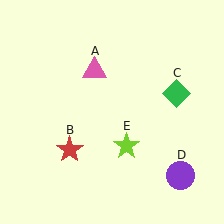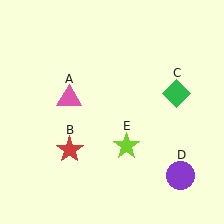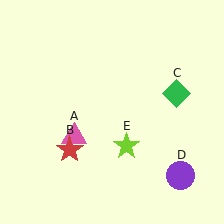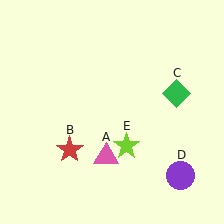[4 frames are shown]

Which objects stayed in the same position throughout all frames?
Red star (object B) and green diamond (object C) and purple circle (object D) and lime star (object E) remained stationary.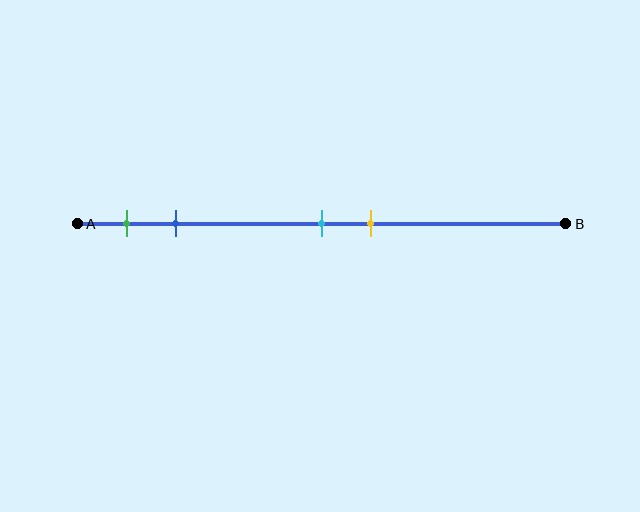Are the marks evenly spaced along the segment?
No, the marks are not evenly spaced.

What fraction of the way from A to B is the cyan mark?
The cyan mark is approximately 50% (0.5) of the way from A to B.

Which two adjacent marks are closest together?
The cyan and yellow marks are the closest adjacent pair.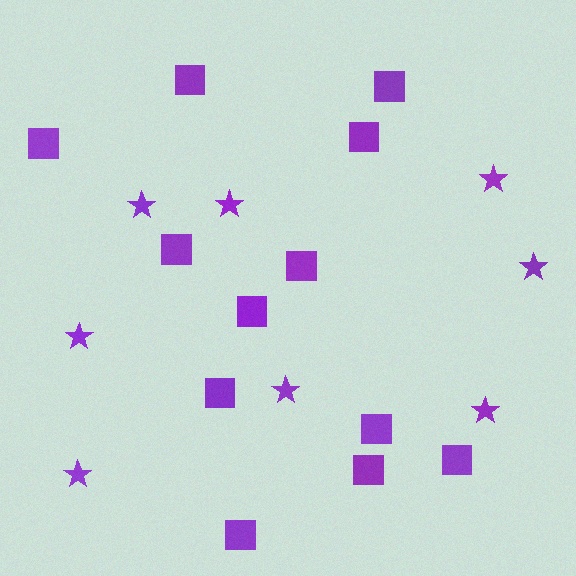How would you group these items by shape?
There are 2 groups: one group of stars (8) and one group of squares (12).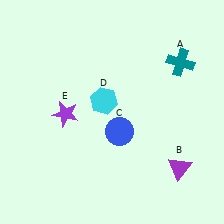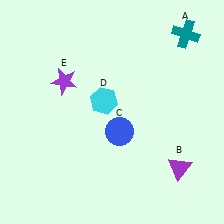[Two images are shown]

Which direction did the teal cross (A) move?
The teal cross (A) moved up.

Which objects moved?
The objects that moved are: the teal cross (A), the purple star (E).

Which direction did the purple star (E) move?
The purple star (E) moved up.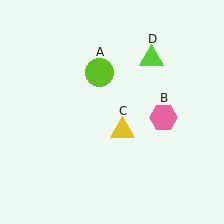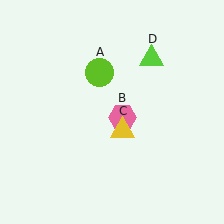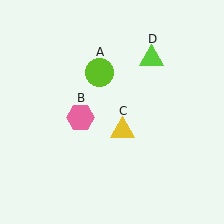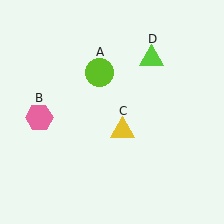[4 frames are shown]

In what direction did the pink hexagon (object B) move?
The pink hexagon (object B) moved left.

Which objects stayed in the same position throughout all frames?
Lime circle (object A) and yellow triangle (object C) and lime triangle (object D) remained stationary.